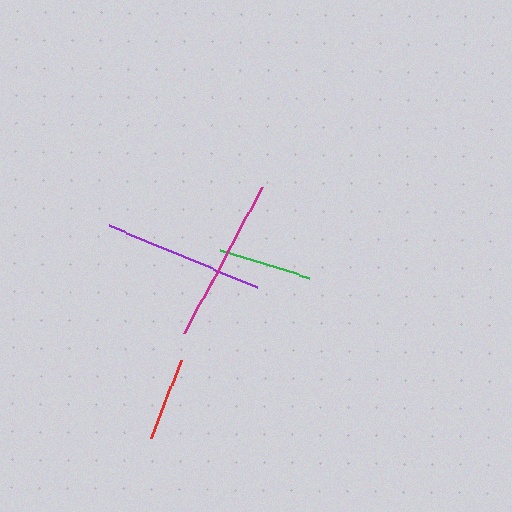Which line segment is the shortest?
The red line is the shortest at approximately 83 pixels.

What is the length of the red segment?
The red segment is approximately 83 pixels long.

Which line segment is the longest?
The magenta line is the longest at approximately 165 pixels.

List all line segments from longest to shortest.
From longest to shortest: magenta, purple, green, red.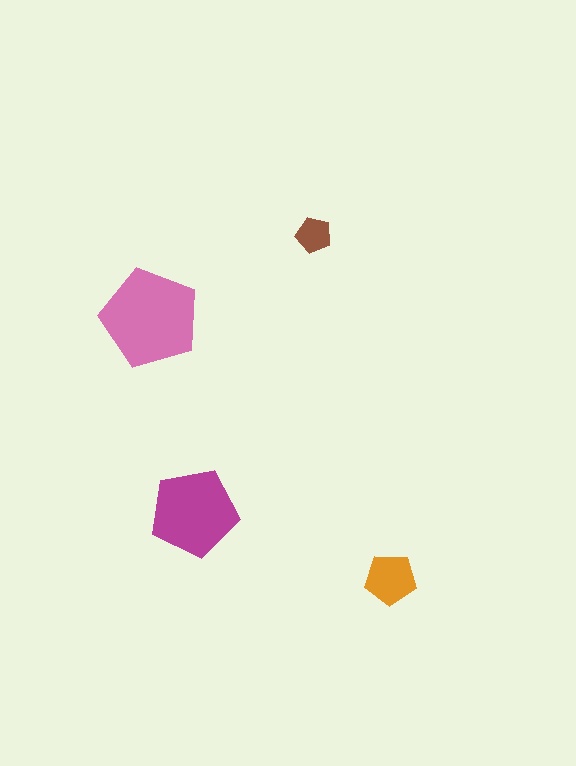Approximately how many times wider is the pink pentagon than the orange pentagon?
About 2 times wider.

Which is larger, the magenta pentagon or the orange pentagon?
The magenta one.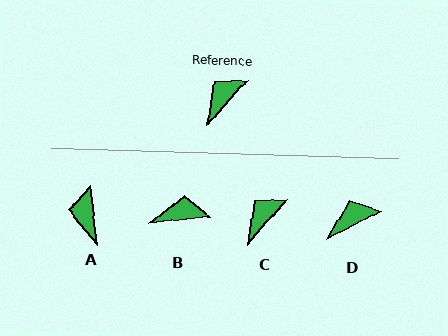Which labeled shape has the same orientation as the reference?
C.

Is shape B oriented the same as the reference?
No, it is off by about 42 degrees.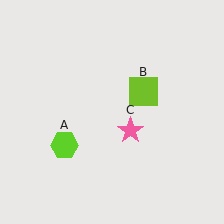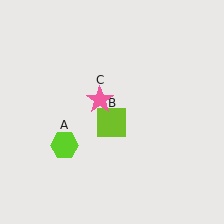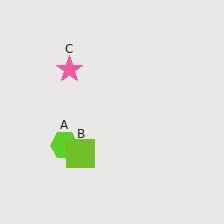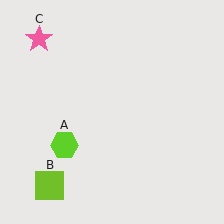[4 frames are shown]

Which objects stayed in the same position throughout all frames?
Lime hexagon (object A) remained stationary.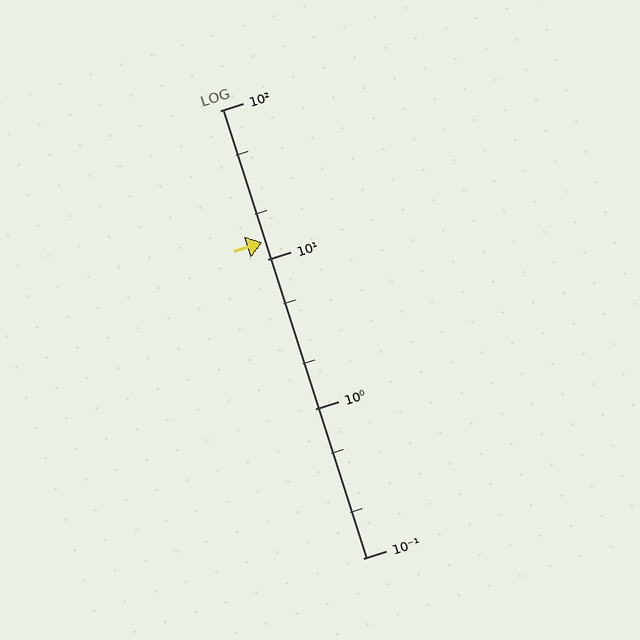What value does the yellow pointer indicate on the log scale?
The pointer indicates approximately 13.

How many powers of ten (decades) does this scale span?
The scale spans 3 decades, from 0.1 to 100.